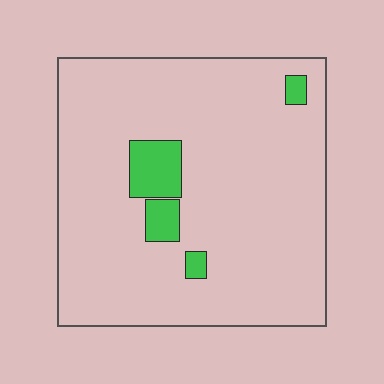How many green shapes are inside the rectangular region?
4.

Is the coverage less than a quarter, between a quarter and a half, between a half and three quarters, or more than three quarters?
Less than a quarter.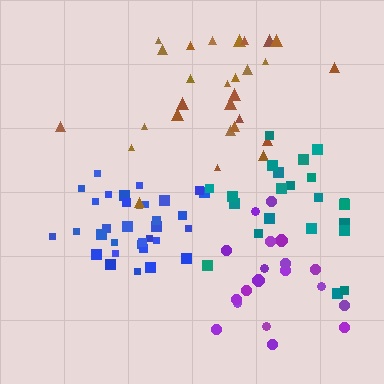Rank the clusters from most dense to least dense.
blue, teal, brown, purple.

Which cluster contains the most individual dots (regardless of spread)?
Blue (32).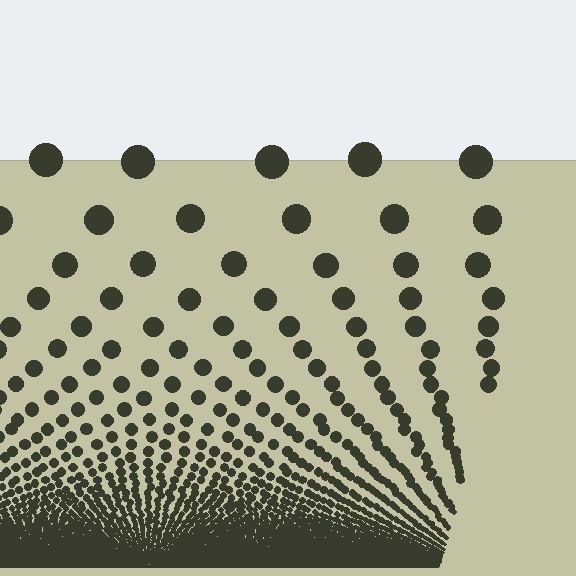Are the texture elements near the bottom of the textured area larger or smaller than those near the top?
Smaller. The gradient is inverted — elements near the bottom are smaller and denser.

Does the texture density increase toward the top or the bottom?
Density increases toward the bottom.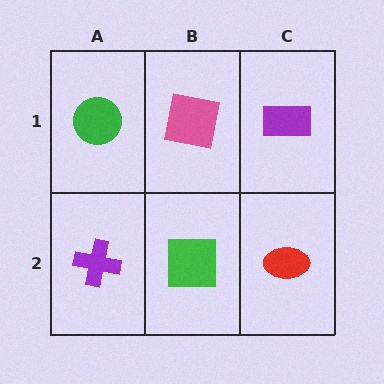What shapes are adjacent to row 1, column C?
A red ellipse (row 2, column C), a pink square (row 1, column B).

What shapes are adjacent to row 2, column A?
A green circle (row 1, column A), a green square (row 2, column B).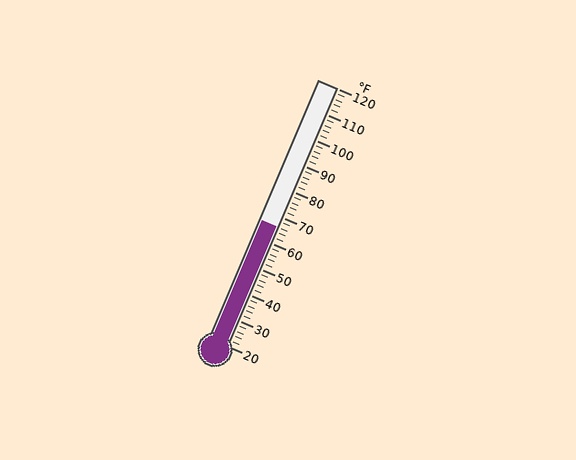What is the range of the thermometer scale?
The thermometer scale ranges from 20°F to 120°F.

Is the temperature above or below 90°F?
The temperature is below 90°F.